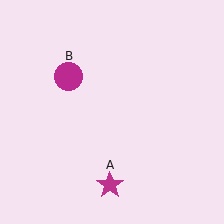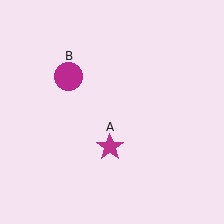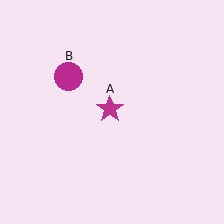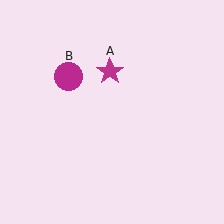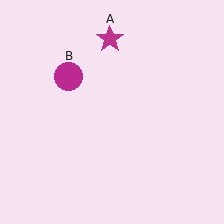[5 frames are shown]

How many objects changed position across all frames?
1 object changed position: magenta star (object A).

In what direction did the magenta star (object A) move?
The magenta star (object A) moved up.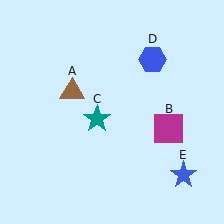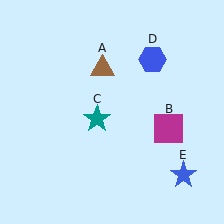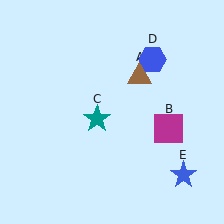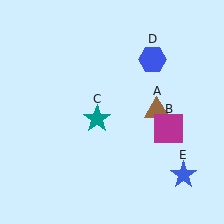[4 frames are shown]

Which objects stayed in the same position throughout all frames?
Magenta square (object B) and teal star (object C) and blue hexagon (object D) and blue star (object E) remained stationary.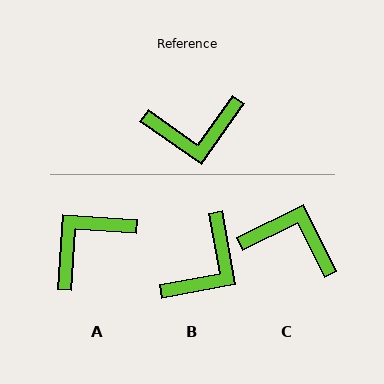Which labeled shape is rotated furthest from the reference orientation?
C, about 151 degrees away.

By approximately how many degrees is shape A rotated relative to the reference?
Approximately 149 degrees clockwise.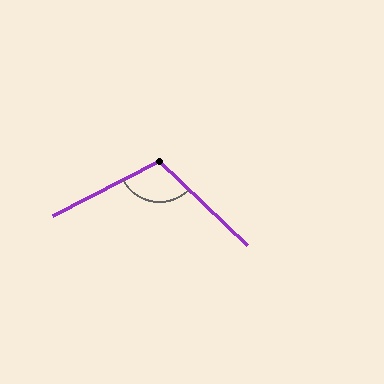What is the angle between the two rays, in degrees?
Approximately 110 degrees.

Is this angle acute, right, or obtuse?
It is obtuse.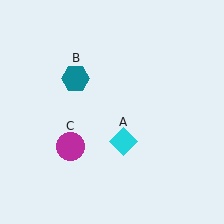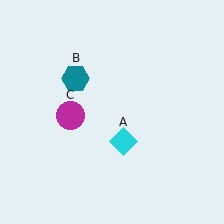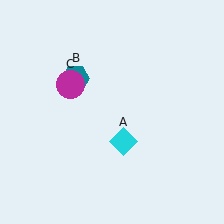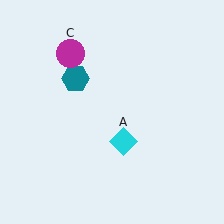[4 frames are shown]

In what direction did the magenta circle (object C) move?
The magenta circle (object C) moved up.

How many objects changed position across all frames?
1 object changed position: magenta circle (object C).